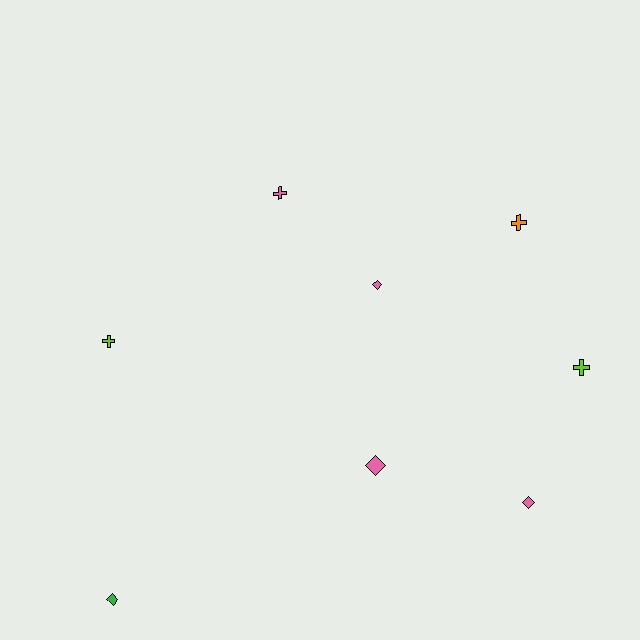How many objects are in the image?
There are 8 objects.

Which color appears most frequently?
Pink, with 4 objects.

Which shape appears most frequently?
Cross, with 4 objects.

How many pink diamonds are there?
There are 3 pink diamonds.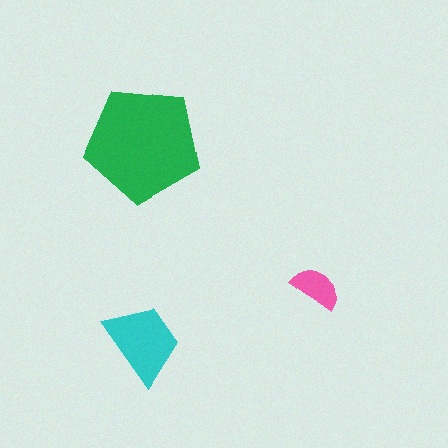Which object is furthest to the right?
The pink semicircle is rightmost.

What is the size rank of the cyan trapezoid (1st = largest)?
2nd.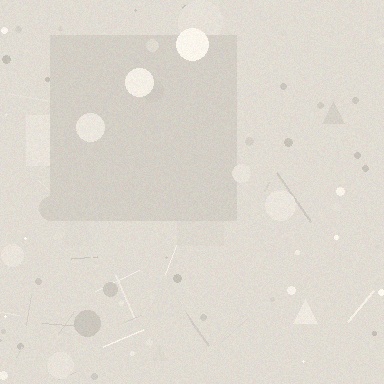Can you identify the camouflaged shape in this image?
The camouflaged shape is a square.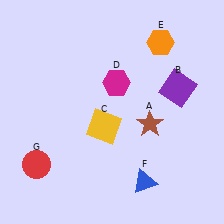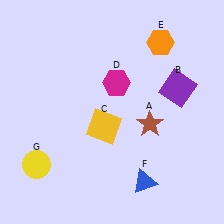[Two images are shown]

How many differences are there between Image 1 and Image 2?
There is 1 difference between the two images.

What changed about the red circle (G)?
In Image 1, G is red. In Image 2, it changed to yellow.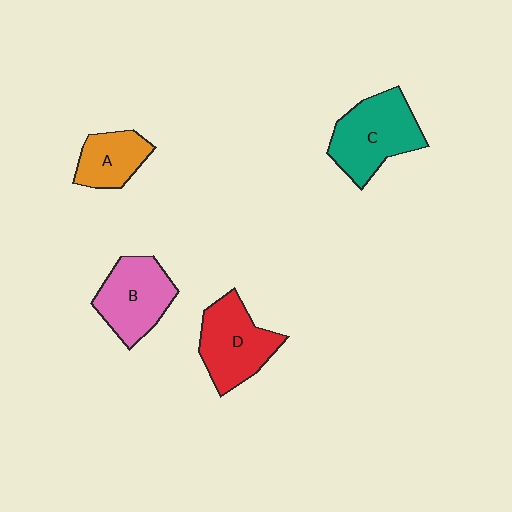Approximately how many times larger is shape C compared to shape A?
Approximately 1.7 times.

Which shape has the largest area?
Shape C (teal).